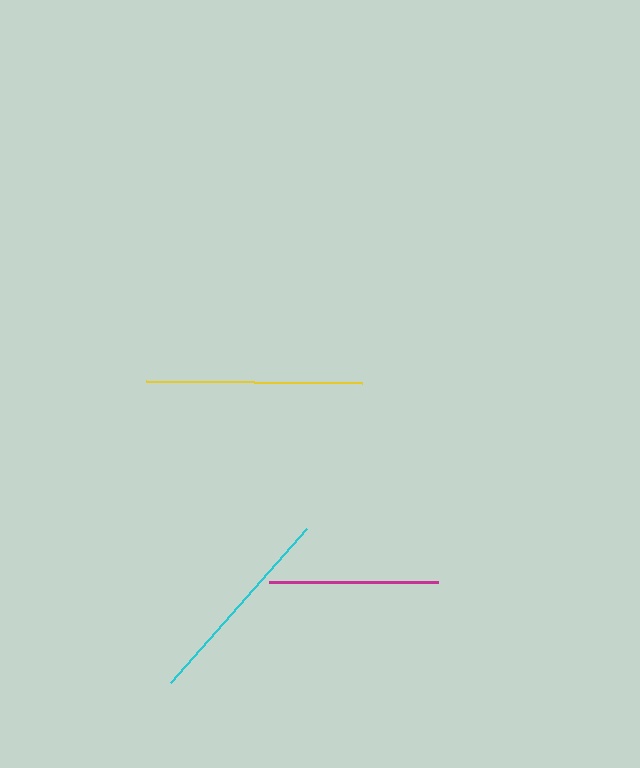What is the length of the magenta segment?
The magenta segment is approximately 169 pixels long.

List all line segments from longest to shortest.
From longest to shortest: yellow, cyan, magenta.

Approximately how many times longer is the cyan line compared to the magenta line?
The cyan line is approximately 1.2 times the length of the magenta line.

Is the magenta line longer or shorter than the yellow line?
The yellow line is longer than the magenta line.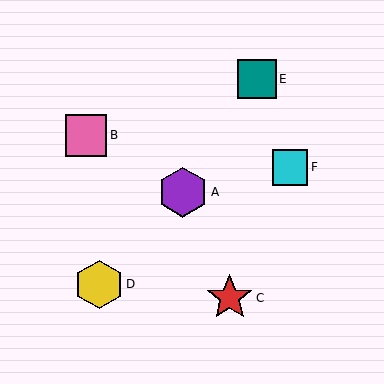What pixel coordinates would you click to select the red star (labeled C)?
Click at (230, 298) to select the red star C.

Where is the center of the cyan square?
The center of the cyan square is at (290, 167).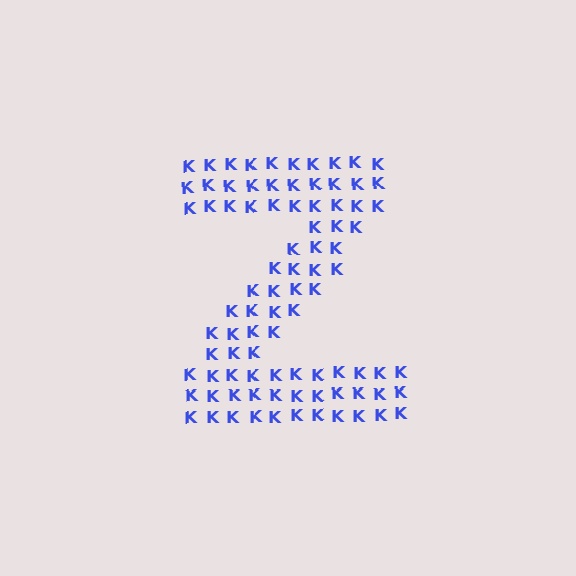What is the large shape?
The large shape is the letter Z.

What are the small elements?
The small elements are letter K's.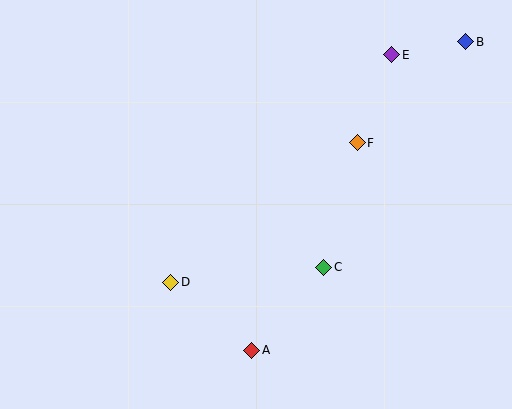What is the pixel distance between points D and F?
The distance between D and F is 233 pixels.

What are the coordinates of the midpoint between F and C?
The midpoint between F and C is at (341, 205).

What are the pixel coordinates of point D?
Point D is at (171, 282).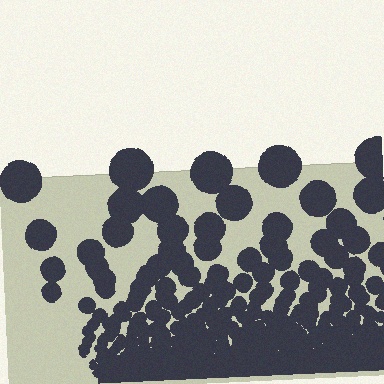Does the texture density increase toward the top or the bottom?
Density increases toward the bottom.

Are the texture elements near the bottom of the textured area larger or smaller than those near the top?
Smaller. The gradient is inverted — elements near the bottom are smaller and denser.